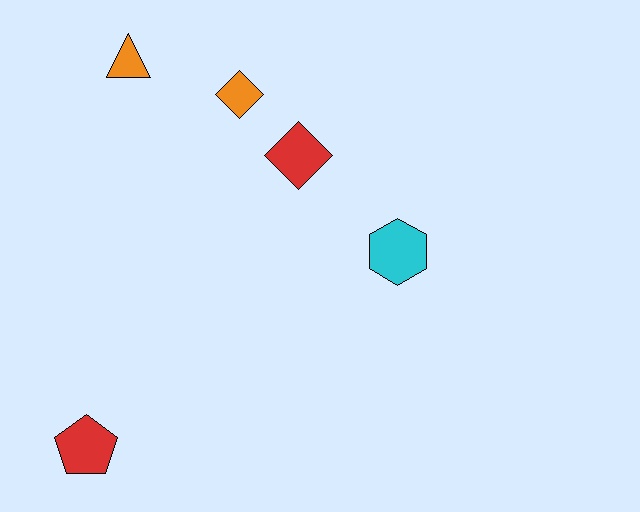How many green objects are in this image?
There are no green objects.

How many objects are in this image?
There are 5 objects.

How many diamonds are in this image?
There are 2 diamonds.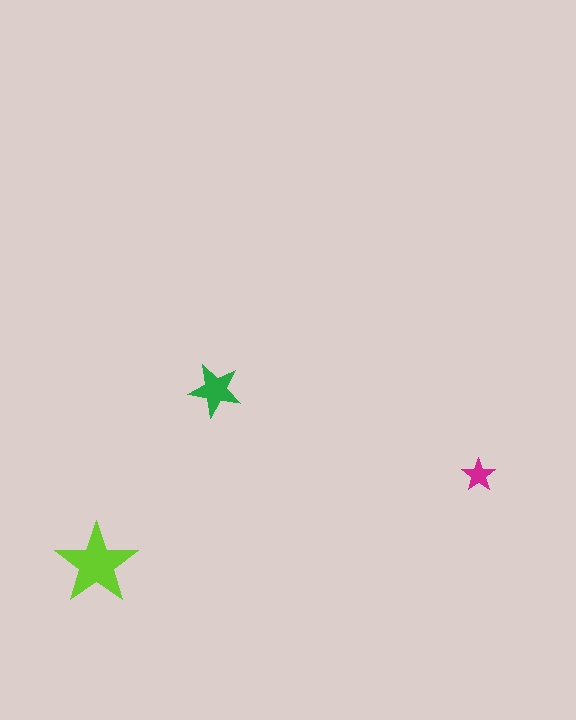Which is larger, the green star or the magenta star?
The green one.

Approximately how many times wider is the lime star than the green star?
About 1.5 times wider.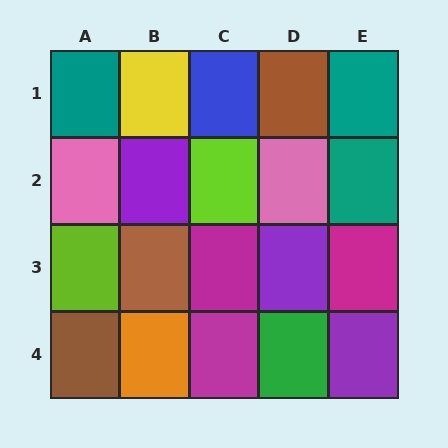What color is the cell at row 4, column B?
Orange.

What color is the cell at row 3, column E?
Magenta.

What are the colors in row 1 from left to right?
Teal, yellow, blue, brown, teal.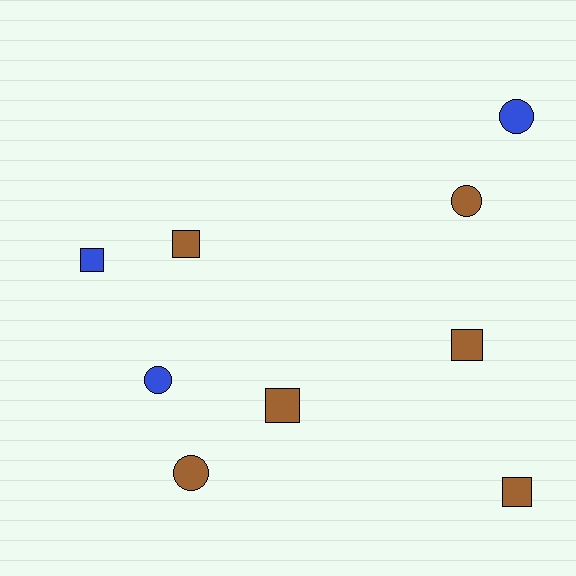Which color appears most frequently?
Brown, with 6 objects.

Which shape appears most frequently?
Square, with 5 objects.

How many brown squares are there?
There are 4 brown squares.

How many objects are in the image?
There are 9 objects.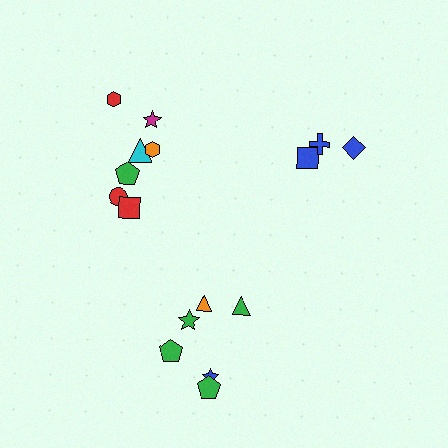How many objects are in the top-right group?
There are 3 objects.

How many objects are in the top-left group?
There are 7 objects.